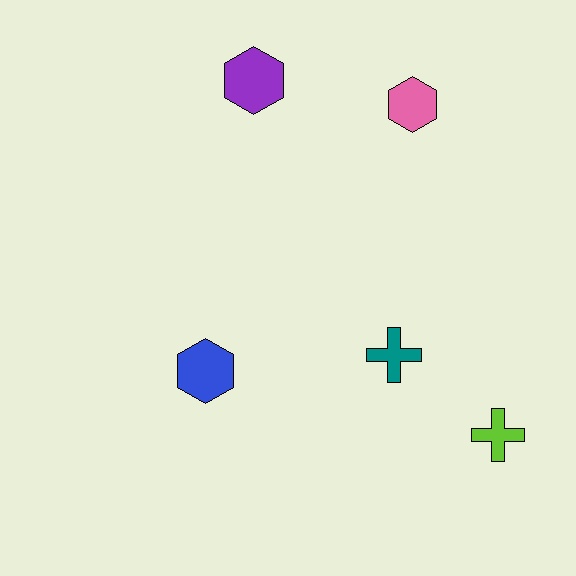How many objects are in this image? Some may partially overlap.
There are 5 objects.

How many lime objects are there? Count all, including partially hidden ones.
There is 1 lime object.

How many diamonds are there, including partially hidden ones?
There are no diamonds.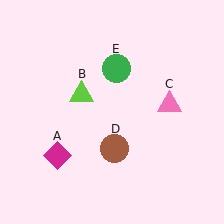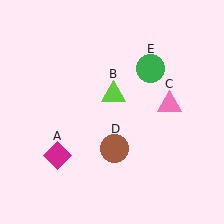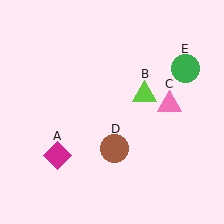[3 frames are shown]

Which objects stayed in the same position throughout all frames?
Magenta diamond (object A) and pink triangle (object C) and brown circle (object D) remained stationary.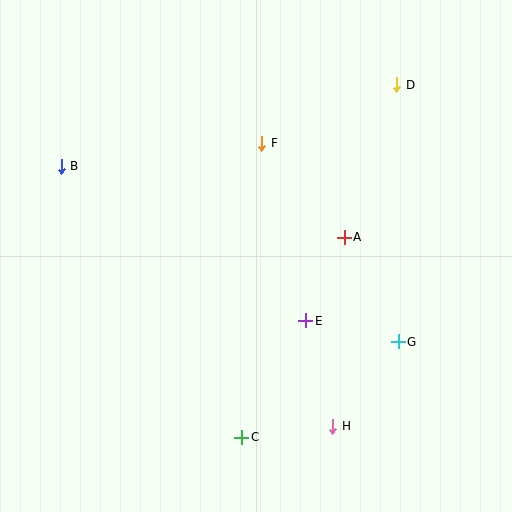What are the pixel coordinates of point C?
Point C is at (242, 437).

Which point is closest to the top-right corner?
Point D is closest to the top-right corner.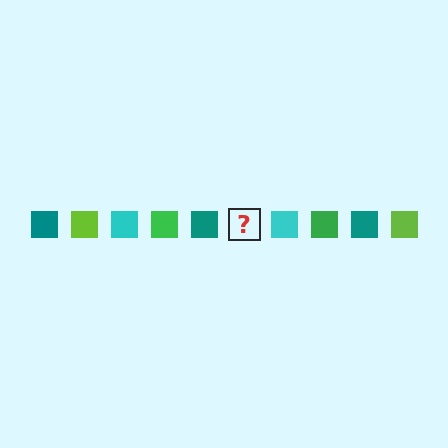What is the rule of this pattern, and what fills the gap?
The rule is that the pattern cycles through teal, lime, cyan, green squares. The gap should be filled with a lime square.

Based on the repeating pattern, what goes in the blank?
The blank should be a lime square.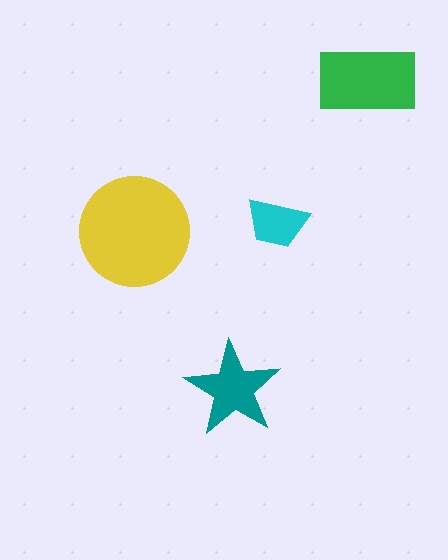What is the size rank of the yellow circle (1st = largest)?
1st.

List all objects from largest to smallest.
The yellow circle, the green rectangle, the teal star, the cyan trapezoid.